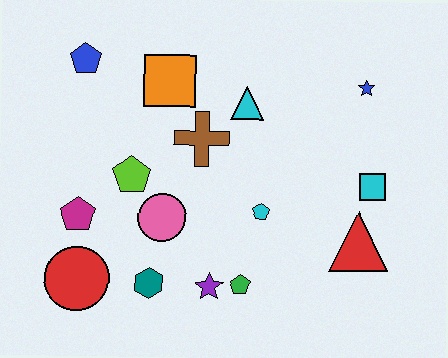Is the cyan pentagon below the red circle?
No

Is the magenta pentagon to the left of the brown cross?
Yes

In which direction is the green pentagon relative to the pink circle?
The green pentagon is to the right of the pink circle.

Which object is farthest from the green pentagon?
The blue pentagon is farthest from the green pentagon.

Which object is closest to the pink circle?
The lime pentagon is closest to the pink circle.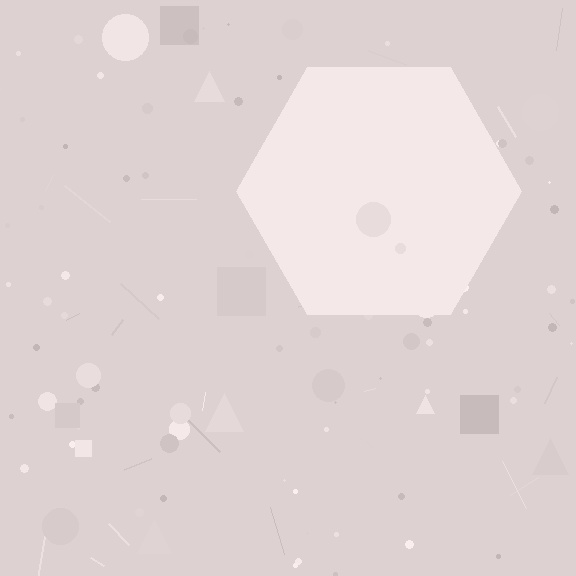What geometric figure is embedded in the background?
A hexagon is embedded in the background.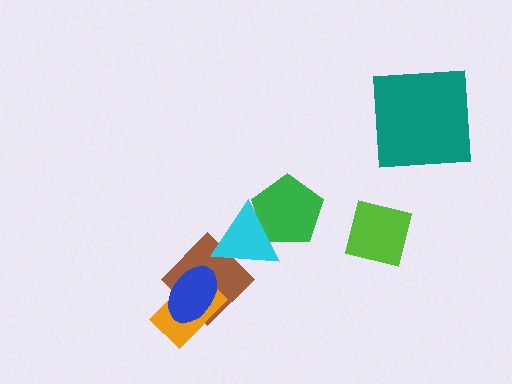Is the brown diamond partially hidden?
Yes, it is partially covered by another shape.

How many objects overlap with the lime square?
0 objects overlap with the lime square.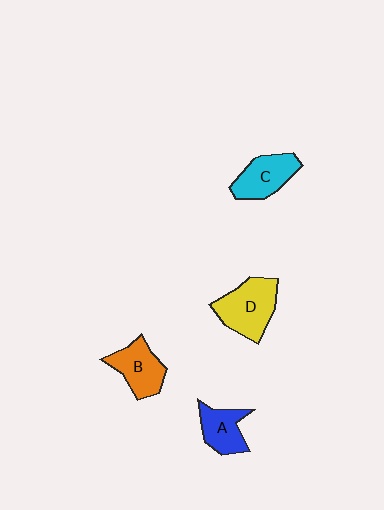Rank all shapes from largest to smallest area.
From largest to smallest: D (yellow), C (cyan), B (orange), A (blue).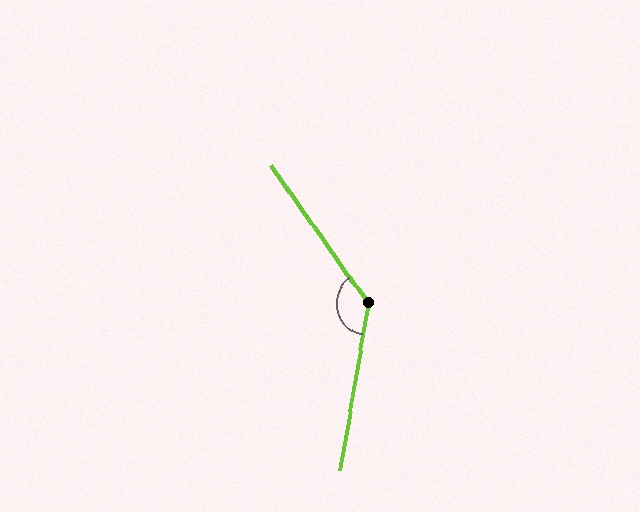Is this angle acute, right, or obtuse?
It is obtuse.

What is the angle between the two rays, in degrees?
Approximately 135 degrees.